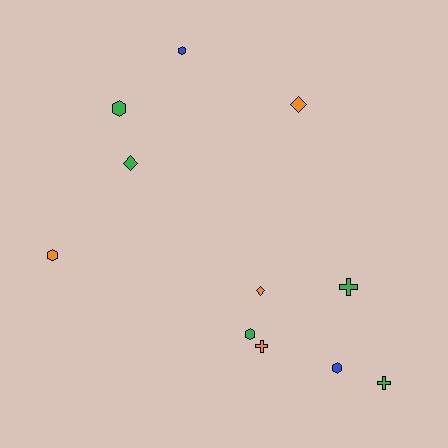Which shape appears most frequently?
Hexagon, with 5 objects.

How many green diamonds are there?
There is 1 green diamond.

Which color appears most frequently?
Green, with 5 objects.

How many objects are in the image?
There are 11 objects.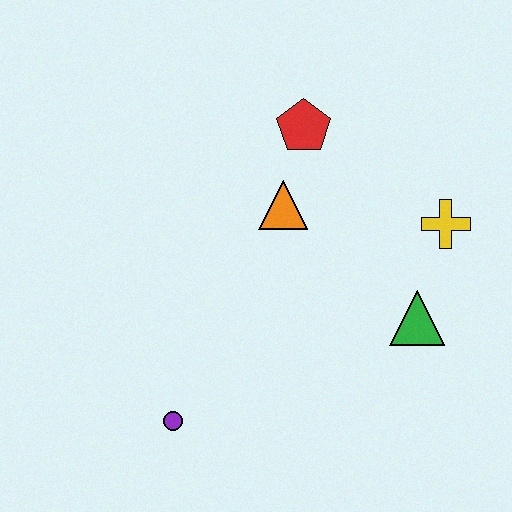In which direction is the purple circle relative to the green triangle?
The purple circle is to the left of the green triangle.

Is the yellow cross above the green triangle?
Yes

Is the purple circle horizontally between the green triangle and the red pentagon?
No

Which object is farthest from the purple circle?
The yellow cross is farthest from the purple circle.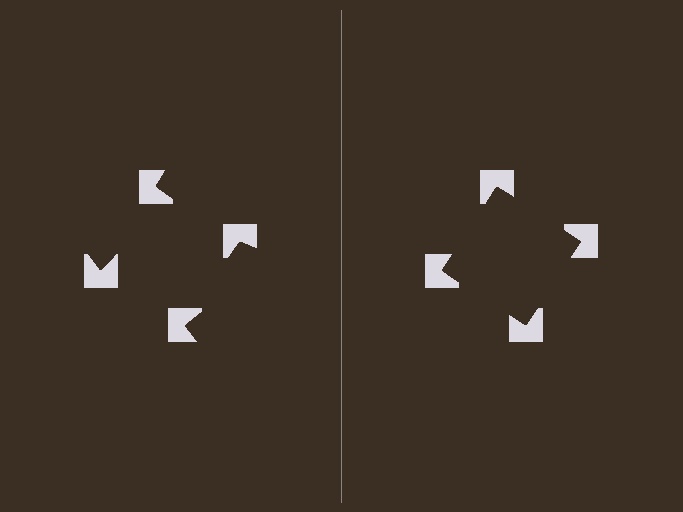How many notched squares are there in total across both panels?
8 — 4 on each side.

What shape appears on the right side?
An illusory square.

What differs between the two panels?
The notched squares are positioned identically on both sides; only the wedge orientations differ. On the right they align to a square; on the left they are misaligned.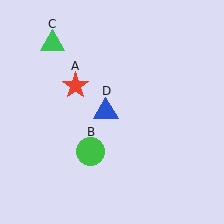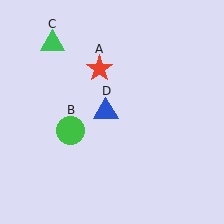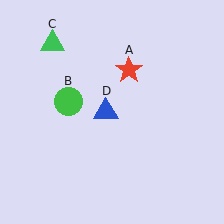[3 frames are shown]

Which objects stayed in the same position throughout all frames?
Green triangle (object C) and blue triangle (object D) remained stationary.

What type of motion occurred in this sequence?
The red star (object A), green circle (object B) rotated clockwise around the center of the scene.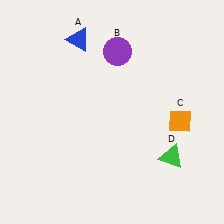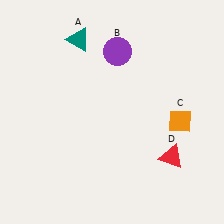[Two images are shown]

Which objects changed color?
A changed from blue to teal. D changed from green to red.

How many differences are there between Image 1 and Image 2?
There are 2 differences between the two images.